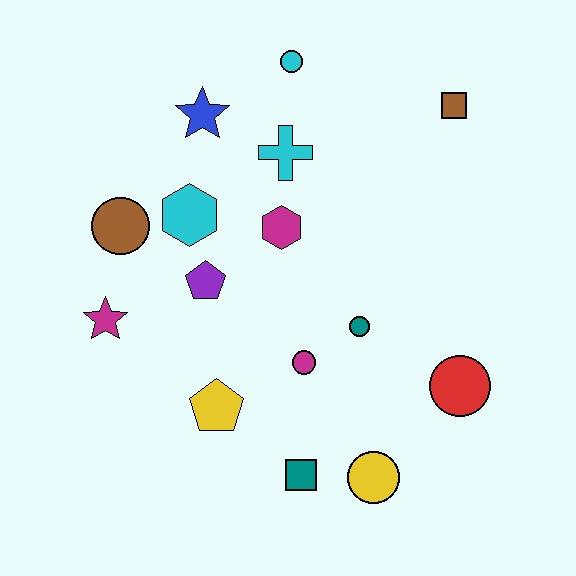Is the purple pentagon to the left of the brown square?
Yes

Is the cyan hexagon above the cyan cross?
No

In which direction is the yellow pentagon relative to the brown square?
The yellow pentagon is below the brown square.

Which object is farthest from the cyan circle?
The yellow circle is farthest from the cyan circle.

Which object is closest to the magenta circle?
The teal circle is closest to the magenta circle.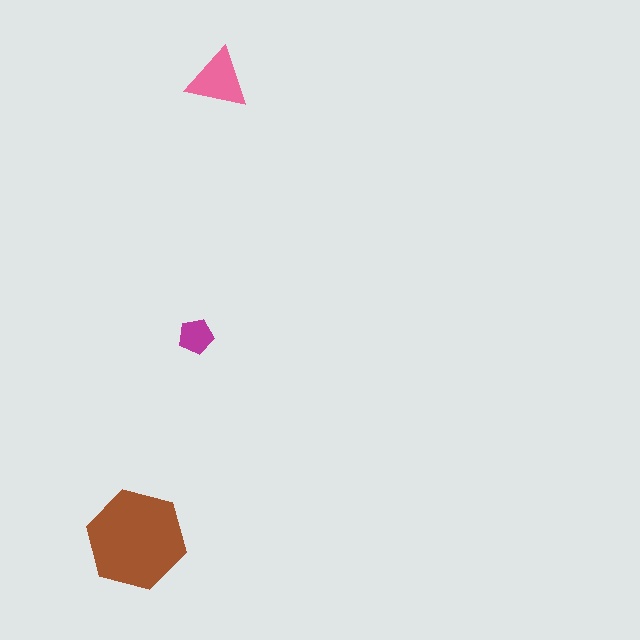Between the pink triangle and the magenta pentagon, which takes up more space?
The pink triangle.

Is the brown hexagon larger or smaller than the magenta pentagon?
Larger.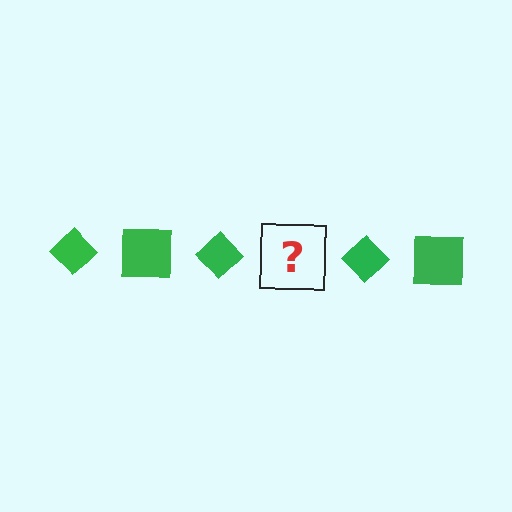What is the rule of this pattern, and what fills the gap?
The rule is that the pattern cycles through diamond, square shapes in green. The gap should be filled with a green square.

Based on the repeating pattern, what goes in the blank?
The blank should be a green square.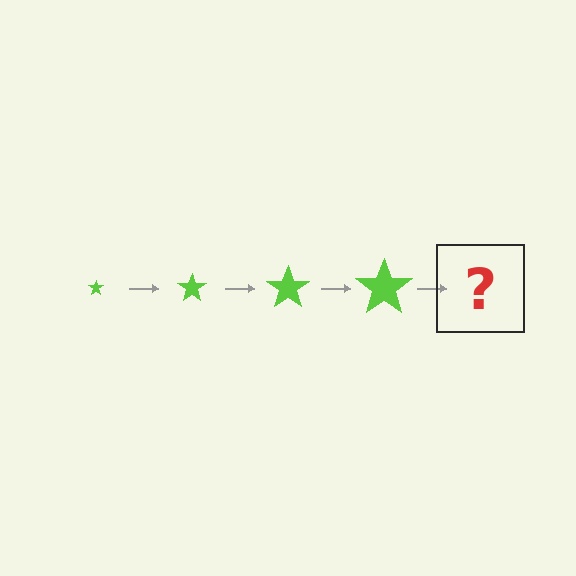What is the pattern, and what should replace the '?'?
The pattern is that the star gets progressively larger each step. The '?' should be a lime star, larger than the previous one.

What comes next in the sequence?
The next element should be a lime star, larger than the previous one.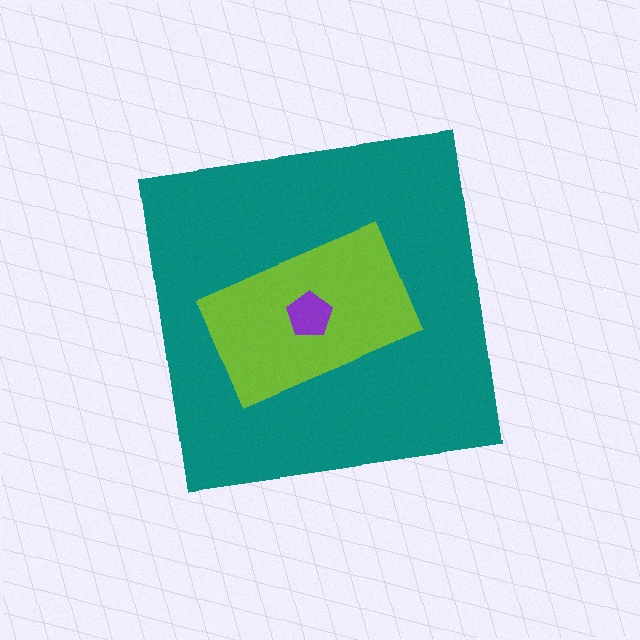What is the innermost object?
The purple pentagon.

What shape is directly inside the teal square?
The lime rectangle.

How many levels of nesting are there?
3.